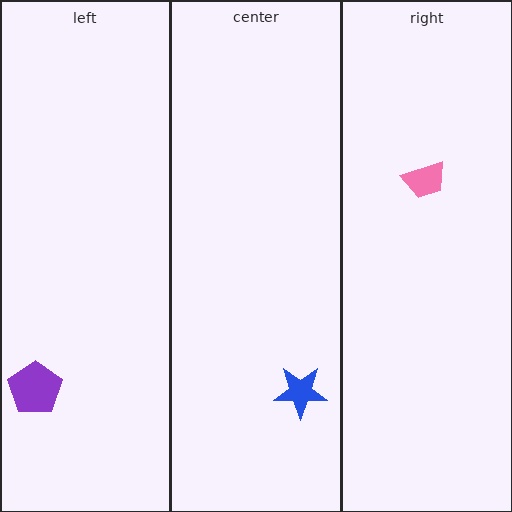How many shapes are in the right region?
1.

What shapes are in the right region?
The pink trapezoid.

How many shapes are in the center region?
1.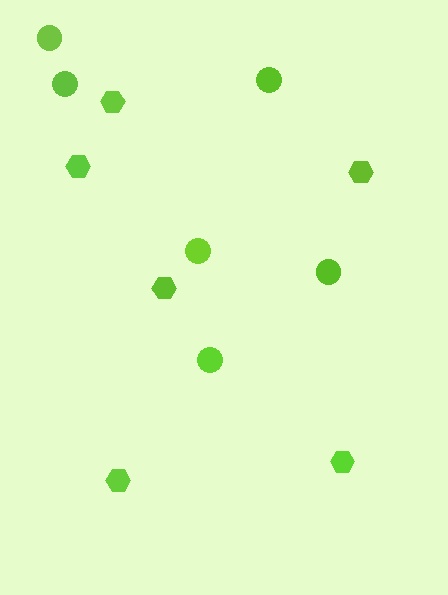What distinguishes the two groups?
There are 2 groups: one group of hexagons (6) and one group of circles (6).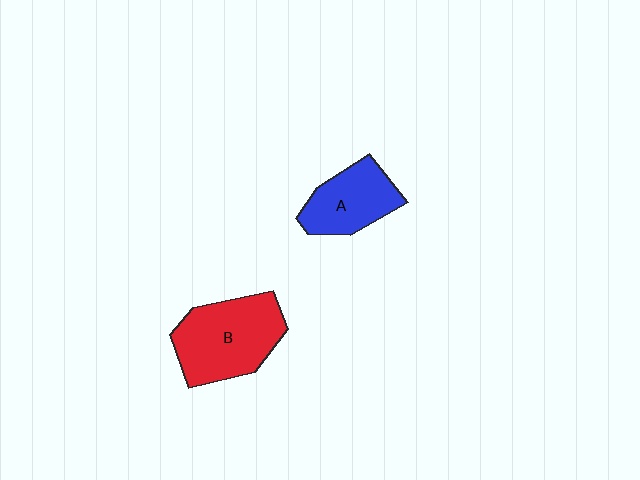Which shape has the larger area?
Shape B (red).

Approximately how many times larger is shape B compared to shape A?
Approximately 1.5 times.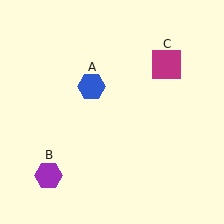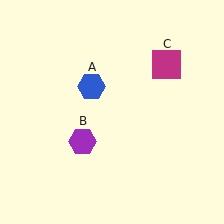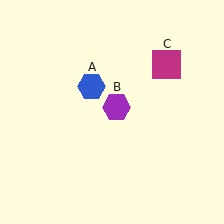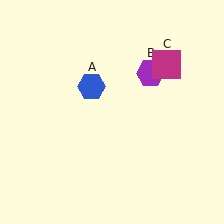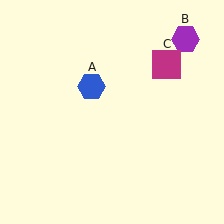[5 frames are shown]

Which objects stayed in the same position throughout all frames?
Blue hexagon (object A) and magenta square (object C) remained stationary.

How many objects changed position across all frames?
1 object changed position: purple hexagon (object B).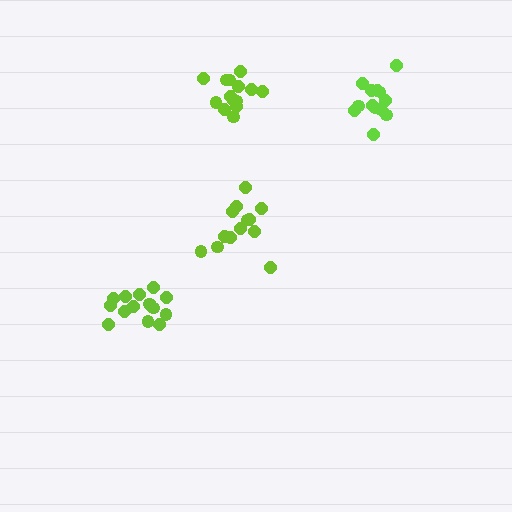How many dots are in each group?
Group 1: 13 dots, Group 2: 15 dots, Group 3: 13 dots, Group 4: 15 dots (56 total).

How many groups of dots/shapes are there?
There are 4 groups.